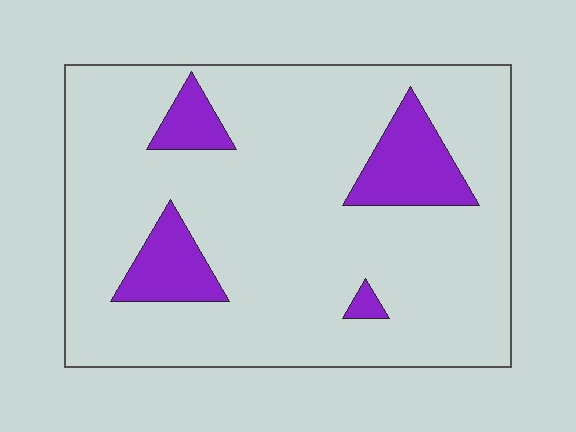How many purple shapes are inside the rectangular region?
4.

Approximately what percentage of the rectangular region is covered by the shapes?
Approximately 15%.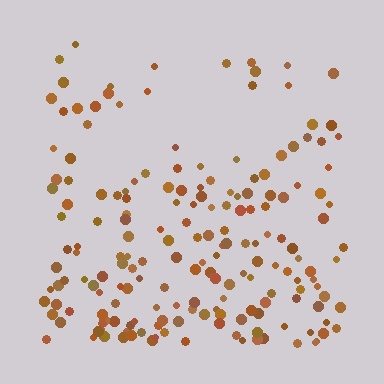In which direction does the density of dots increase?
From top to bottom, with the bottom side densest.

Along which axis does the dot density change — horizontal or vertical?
Vertical.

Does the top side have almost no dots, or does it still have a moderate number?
Still a moderate number, just noticeably fewer than the bottom.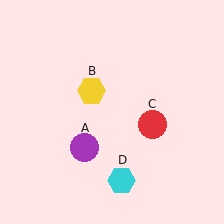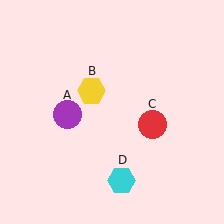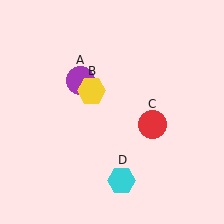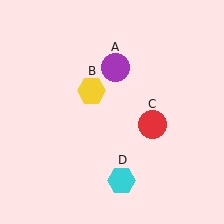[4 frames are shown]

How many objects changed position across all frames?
1 object changed position: purple circle (object A).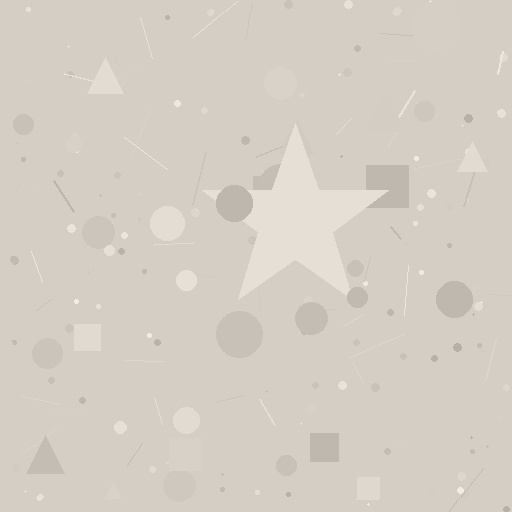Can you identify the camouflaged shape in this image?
The camouflaged shape is a star.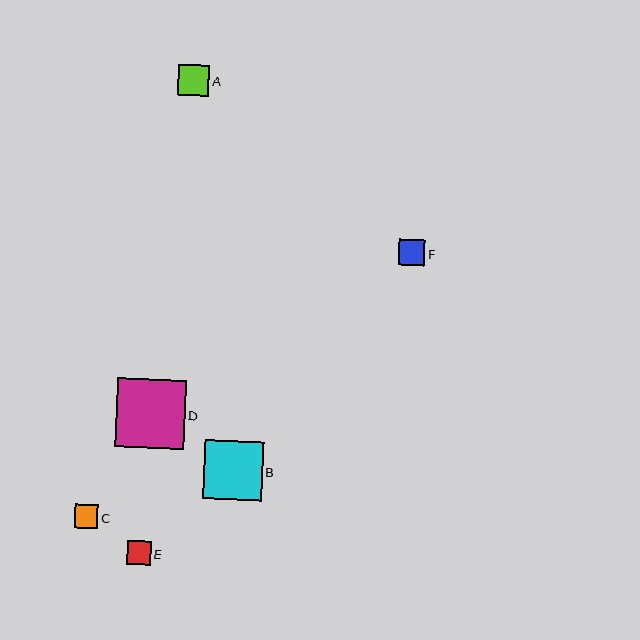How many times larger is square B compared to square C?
Square B is approximately 2.5 times the size of square C.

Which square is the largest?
Square D is the largest with a size of approximately 69 pixels.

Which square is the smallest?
Square C is the smallest with a size of approximately 23 pixels.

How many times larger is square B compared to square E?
Square B is approximately 2.4 times the size of square E.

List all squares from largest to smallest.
From largest to smallest: D, B, A, F, E, C.